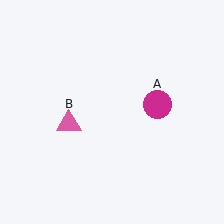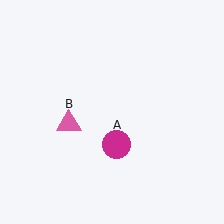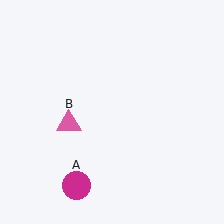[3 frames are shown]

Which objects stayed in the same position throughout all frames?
Pink triangle (object B) remained stationary.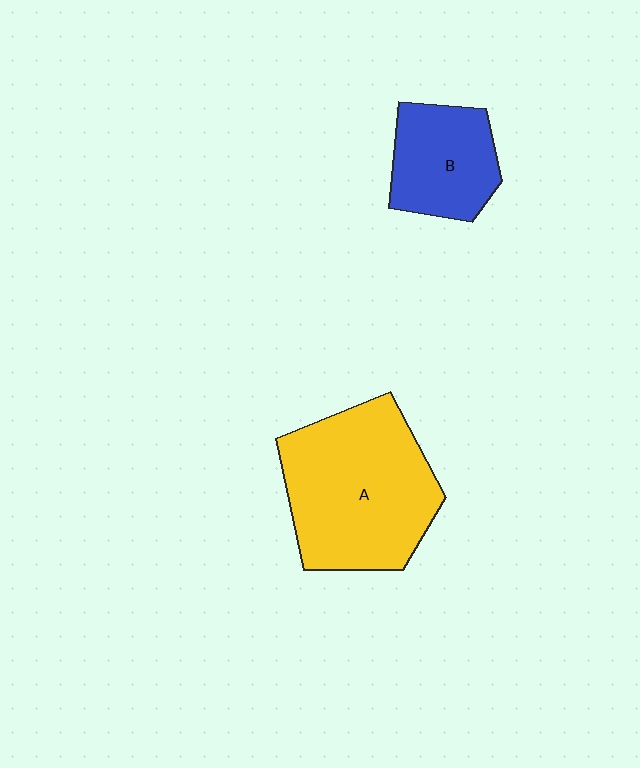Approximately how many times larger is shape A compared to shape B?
Approximately 2.0 times.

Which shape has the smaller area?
Shape B (blue).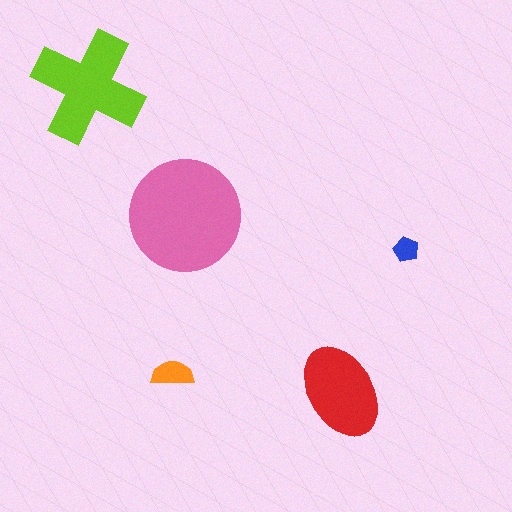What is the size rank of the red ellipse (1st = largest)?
3rd.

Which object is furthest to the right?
The blue pentagon is rightmost.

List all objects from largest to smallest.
The pink circle, the lime cross, the red ellipse, the orange semicircle, the blue pentagon.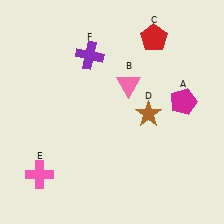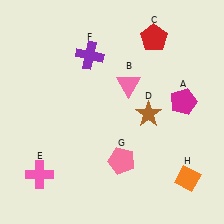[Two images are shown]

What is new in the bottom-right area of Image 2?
A pink pentagon (G) was added in the bottom-right area of Image 2.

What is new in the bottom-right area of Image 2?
An orange diamond (H) was added in the bottom-right area of Image 2.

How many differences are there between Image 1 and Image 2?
There are 2 differences between the two images.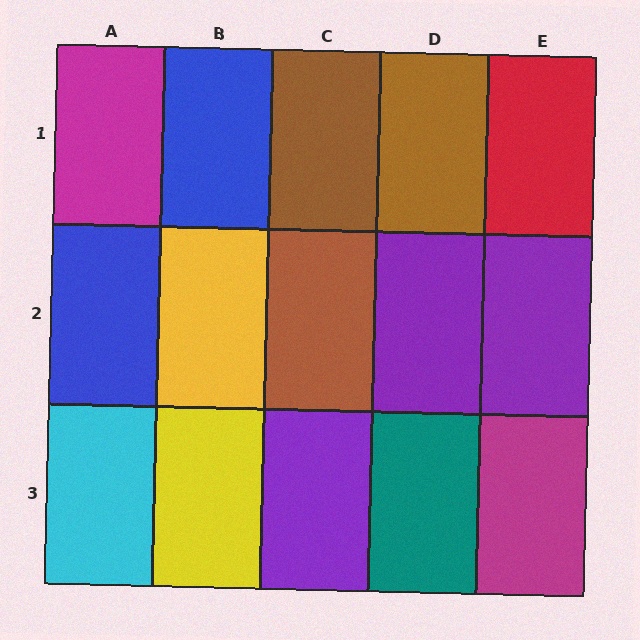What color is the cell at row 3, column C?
Purple.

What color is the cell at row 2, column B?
Yellow.